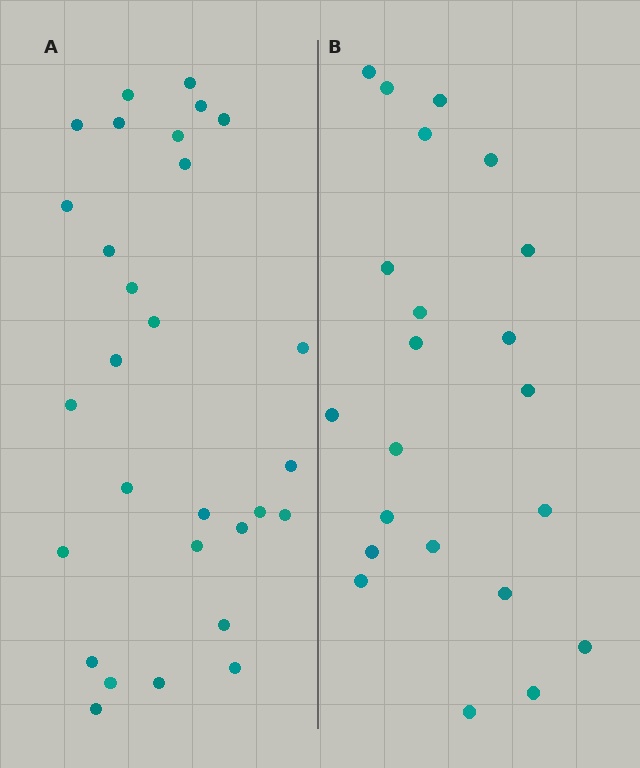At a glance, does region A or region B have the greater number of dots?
Region A (the left region) has more dots.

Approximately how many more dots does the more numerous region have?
Region A has roughly 8 or so more dots than region B.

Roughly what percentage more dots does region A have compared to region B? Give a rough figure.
About 30% more.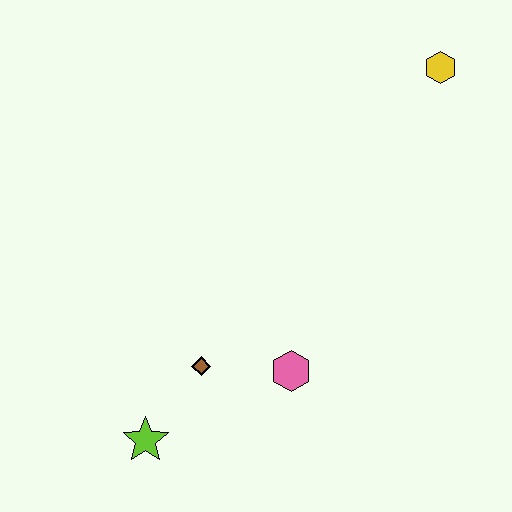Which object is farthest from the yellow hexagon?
The lime star is farthest from the yellow hexagon.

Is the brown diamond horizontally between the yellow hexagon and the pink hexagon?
No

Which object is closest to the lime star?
The brown diamond is closest to the lime star.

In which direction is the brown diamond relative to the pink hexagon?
The brown diamond is to the left of the pink hexagon.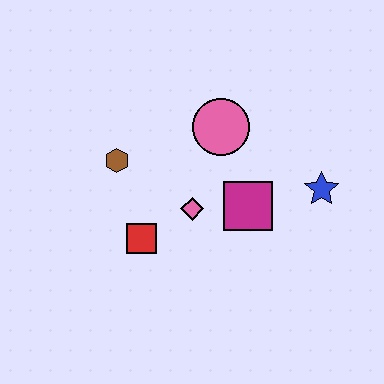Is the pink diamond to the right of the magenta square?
No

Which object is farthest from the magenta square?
The brown hexagon is farthest from the magenta square.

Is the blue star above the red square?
Yes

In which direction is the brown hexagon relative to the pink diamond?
The brown hexagon is to the left of the pink diamond.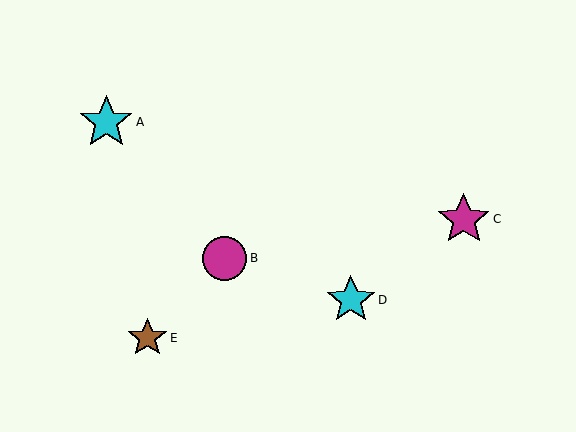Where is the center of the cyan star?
The center of the cyan star is at (106, 122).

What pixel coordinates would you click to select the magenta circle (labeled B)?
Click at (224, 258) to select the magenta circle B.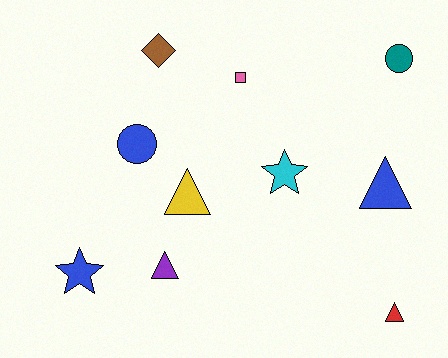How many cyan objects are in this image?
There is 1 cyan object.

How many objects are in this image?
There are 10 objects.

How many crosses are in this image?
There are no crosses.